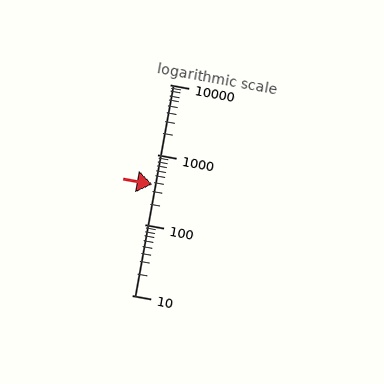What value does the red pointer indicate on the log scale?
The pointer indicates approximately 380.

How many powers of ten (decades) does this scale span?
The scale spans 3 decades, from 10 to 10000.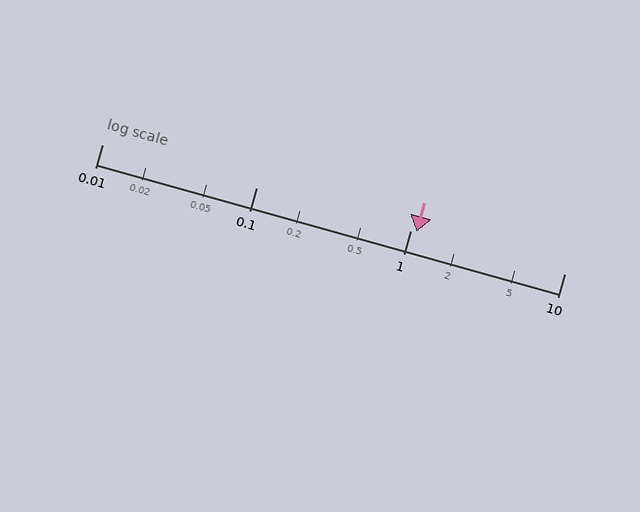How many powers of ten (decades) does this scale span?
The scale spans 3 decades, from 0.01 to 10.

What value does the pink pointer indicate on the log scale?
The pointer indicates approximately 1.1.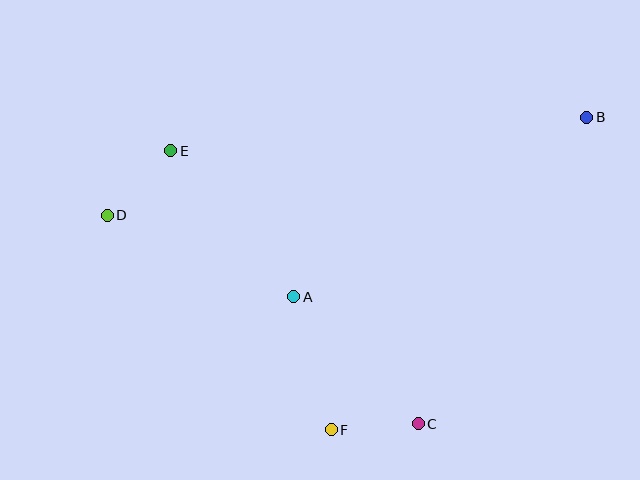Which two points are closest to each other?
Points C and F are closest to each other.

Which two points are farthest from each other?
Points B and D are farthest from each other.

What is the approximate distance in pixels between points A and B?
The distance between A and B is approximately 343 pixels.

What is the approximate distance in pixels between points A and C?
The distance between A and C is approximately 178 pixels.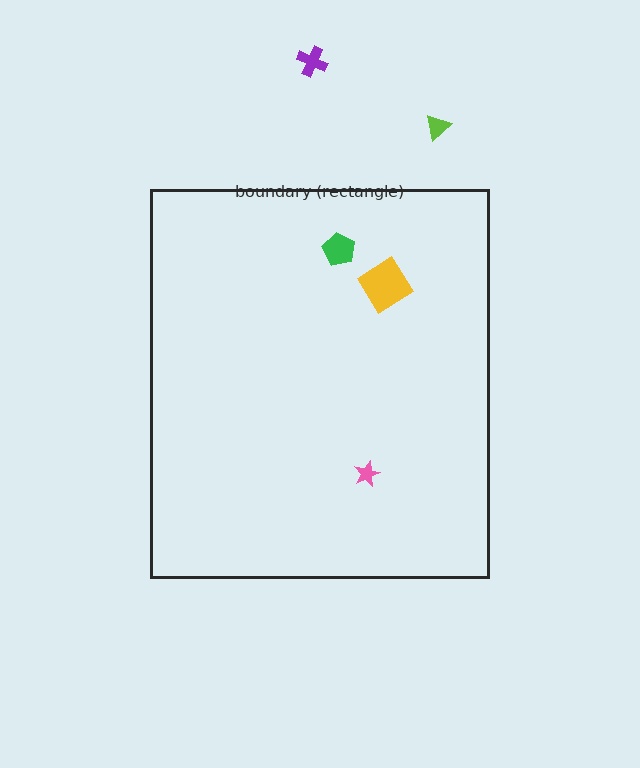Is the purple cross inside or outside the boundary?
Outside.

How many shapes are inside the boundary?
3 inside, 2 outside.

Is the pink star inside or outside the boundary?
Inside.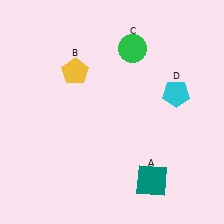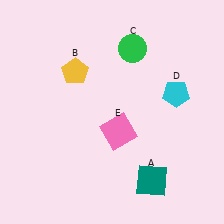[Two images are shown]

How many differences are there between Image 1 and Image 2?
There is 1 difference between the two images.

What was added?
A pink square (E) was added in Image 2.